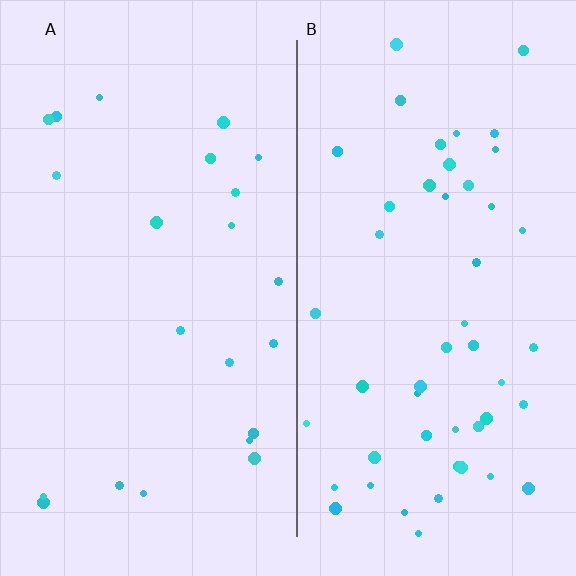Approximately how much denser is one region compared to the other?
Approximately 2.2× — region B over region A.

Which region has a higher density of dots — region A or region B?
B (the right).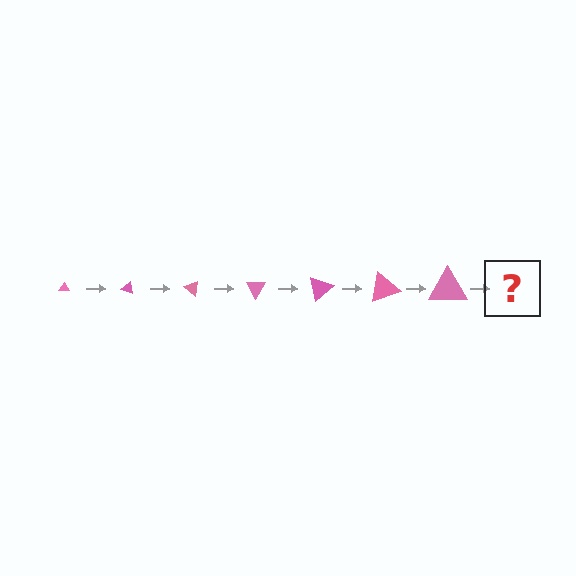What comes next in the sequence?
The next element should be a triangle, larger than the previous one and rotated 140 degrees from the start.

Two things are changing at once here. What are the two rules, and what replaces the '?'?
The two rules are that the triangle grows larger each step and it rotates 20 degrees each step. The '?' should be a triangle, larger than the previous one and rotated 140 degrees from the start.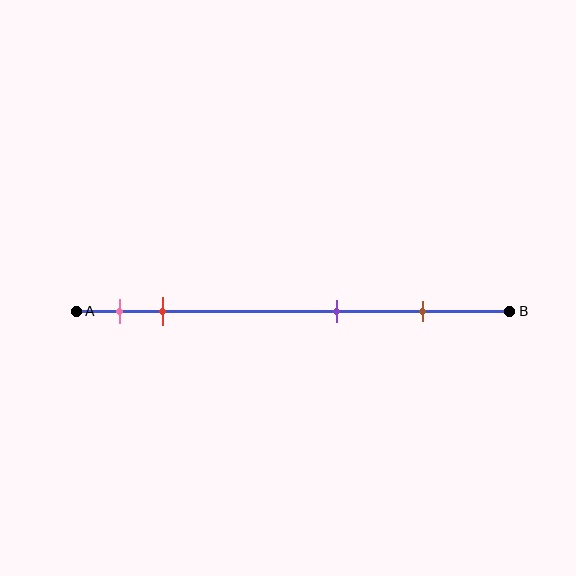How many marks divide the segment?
There are 4 marks dividing the segment.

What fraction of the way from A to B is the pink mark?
The pink mark is approximately 10% (0.1) of the way from A to B.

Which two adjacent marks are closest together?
The pink and red marks are the closest adjacent pair.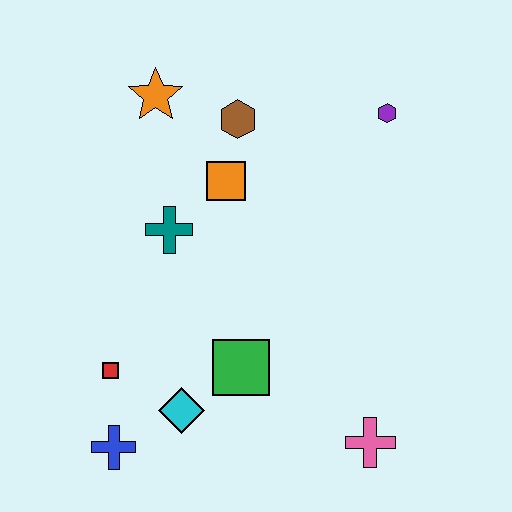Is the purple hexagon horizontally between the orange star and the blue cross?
No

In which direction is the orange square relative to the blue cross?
The orange square is above the blue cross.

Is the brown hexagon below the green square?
No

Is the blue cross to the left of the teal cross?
Yes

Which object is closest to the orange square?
The brown hexagon is closest to the orange square.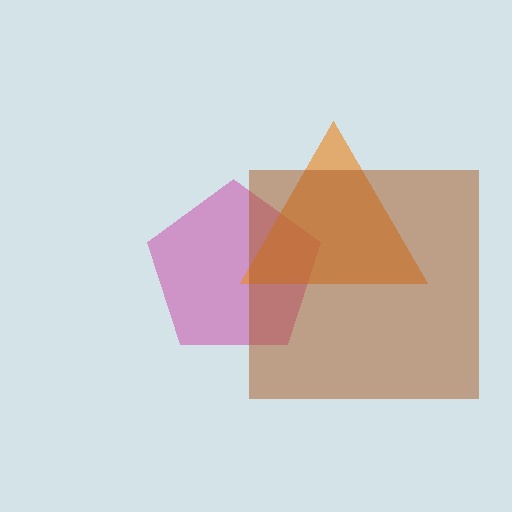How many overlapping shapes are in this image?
There are 3 overlapping shapes in the image.